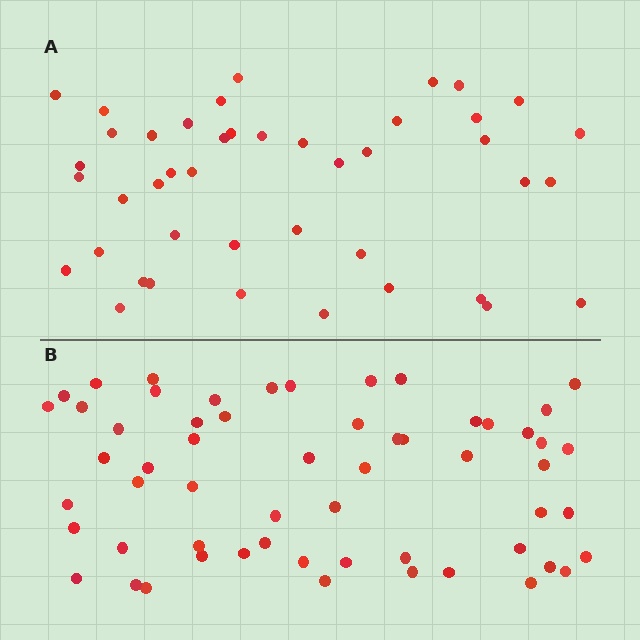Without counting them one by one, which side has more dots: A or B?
Region B (the bottom region) has more dots.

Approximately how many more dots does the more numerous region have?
Region B has approximately 15 more dots than region A.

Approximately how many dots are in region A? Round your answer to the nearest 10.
About 40 dots. (The exact count is 43, which rounds to 40.)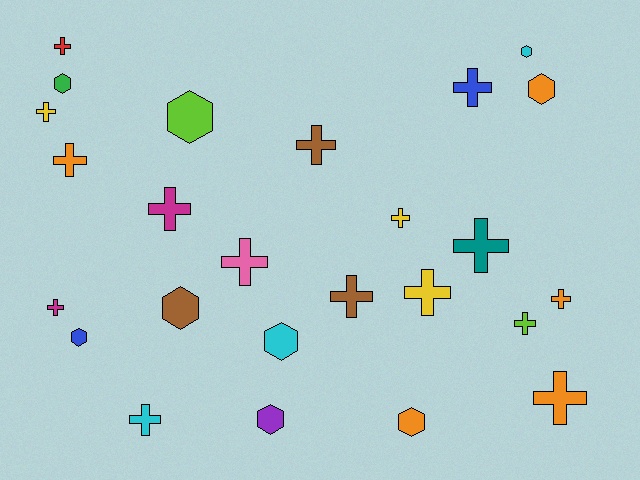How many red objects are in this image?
There is 1 red object.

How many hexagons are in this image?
There are 9 hexagons.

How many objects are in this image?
There are 25 objects.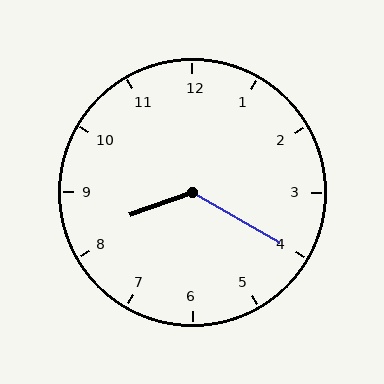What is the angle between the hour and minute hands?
Approximately 130 degrees.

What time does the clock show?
8:20.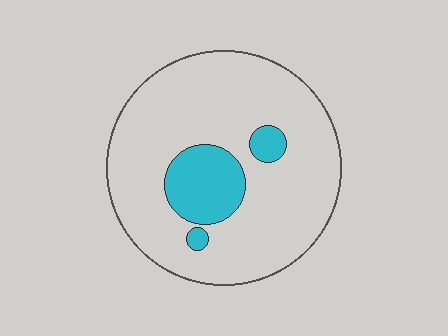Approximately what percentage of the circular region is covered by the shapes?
Approximately 15%.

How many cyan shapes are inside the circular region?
3.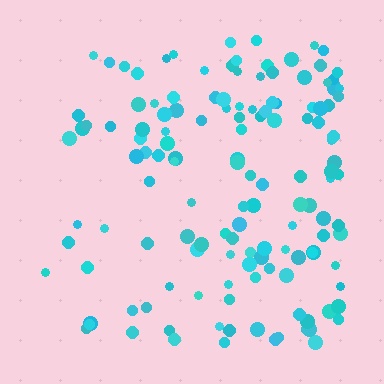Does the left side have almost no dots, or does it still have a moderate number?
Still a moderate number, just noticeably fewer than the right.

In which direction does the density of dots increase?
From left to right, with the right side densest.